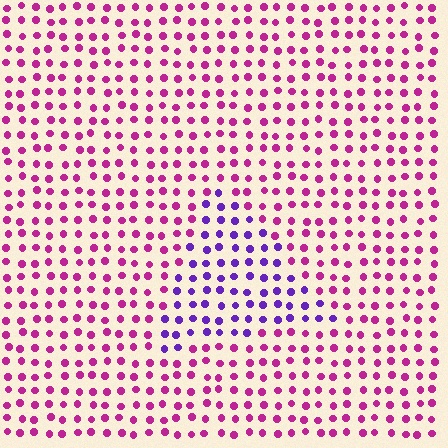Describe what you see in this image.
The image is filled with small magenta elements in a uniform arrangement. A triangle-shaped region is visible where the elements are tinted to a slightly different hue, forming a subtle color boundary.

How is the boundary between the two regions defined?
The boundary is defined purely by a slight shift in hue (about 50 degrees). Spacing, size, and orientation are identical on both sides.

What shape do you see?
I see a triangle.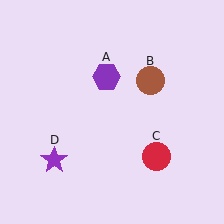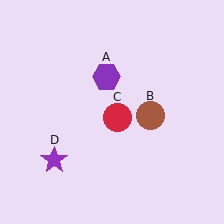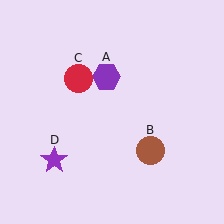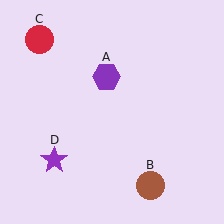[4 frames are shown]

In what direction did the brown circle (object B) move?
The brown circle (object B) moved down.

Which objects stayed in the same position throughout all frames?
Purple hexagon (object A) and purple star (object D) remained stationary.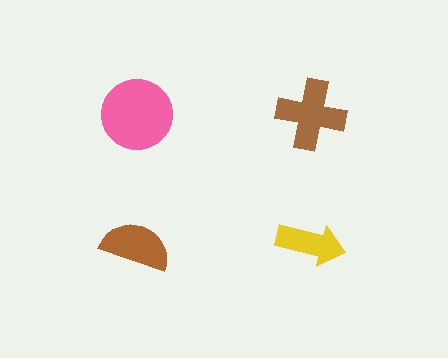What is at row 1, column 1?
A pink circle.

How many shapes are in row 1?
2 shapes.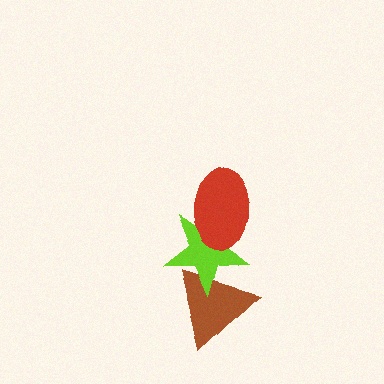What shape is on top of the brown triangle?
The lime star is on top of the brown triangle.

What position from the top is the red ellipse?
The red ellipse is 1st from the top.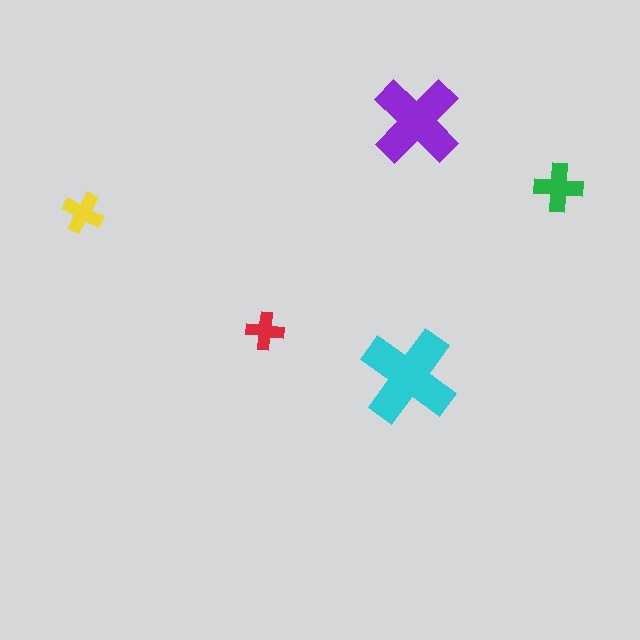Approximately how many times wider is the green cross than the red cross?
About 1.5 times wider.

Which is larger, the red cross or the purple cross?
The purple one.